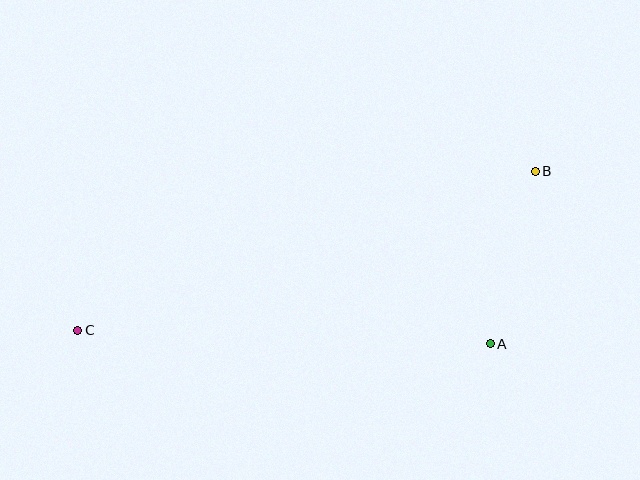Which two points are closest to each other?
Points A and B are closest to each other.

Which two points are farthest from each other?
Points B and C are farthest from each other.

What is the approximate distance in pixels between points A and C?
The distance between A and C is approximately 413 pixels.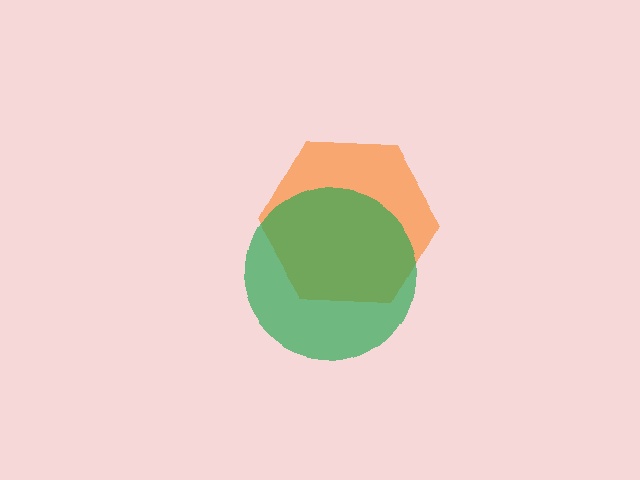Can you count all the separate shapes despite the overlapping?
Yes, there are 2 separate shapes.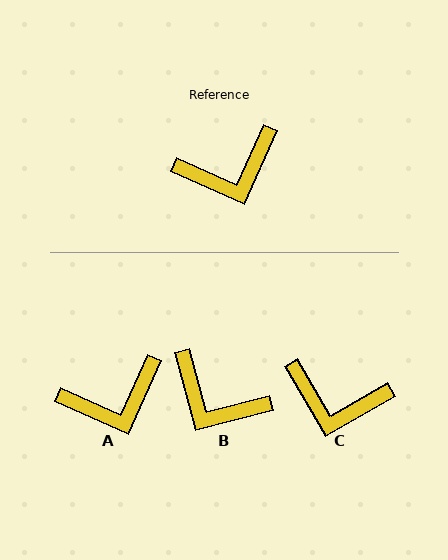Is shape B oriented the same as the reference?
No, it is off by about 51 degrees.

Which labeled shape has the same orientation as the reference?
A.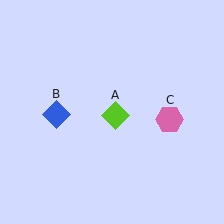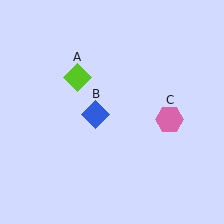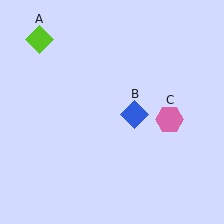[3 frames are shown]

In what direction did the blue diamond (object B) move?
The blue diamond (object B) moved right.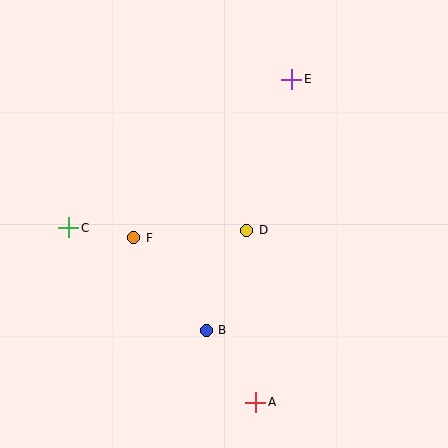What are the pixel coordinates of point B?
Point B is at (206, 330).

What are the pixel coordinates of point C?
Point C is at (69, 228).